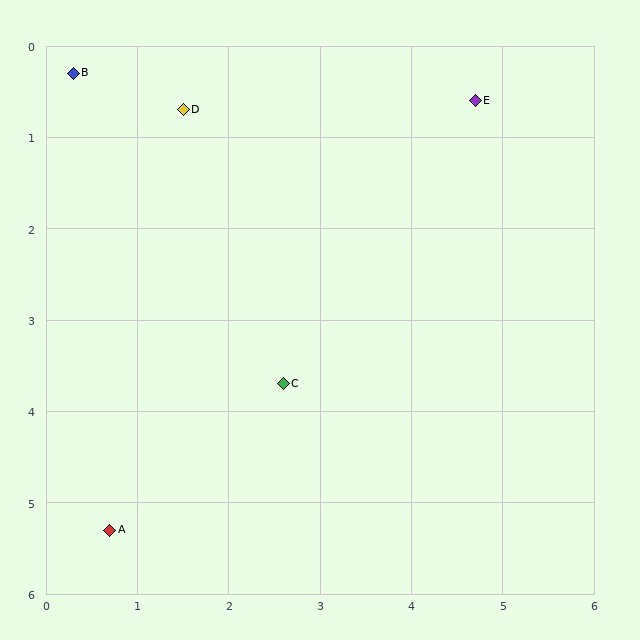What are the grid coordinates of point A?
Point A is at approximately (0.7, 5.3).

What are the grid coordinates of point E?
Point E is at approximately (4.7, 0.6).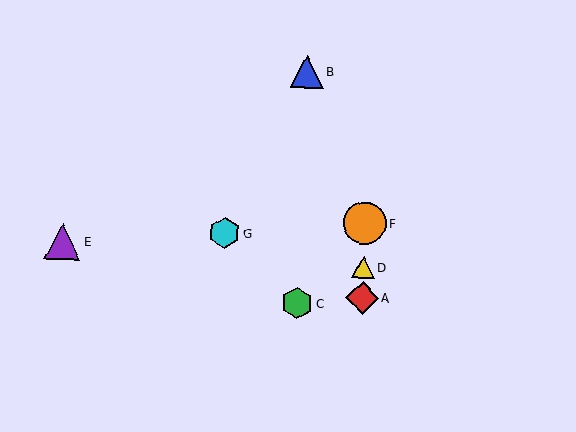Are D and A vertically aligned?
Yes, both are at x≈363.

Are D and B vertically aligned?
No, D is at x≈363 and B is at x≈307.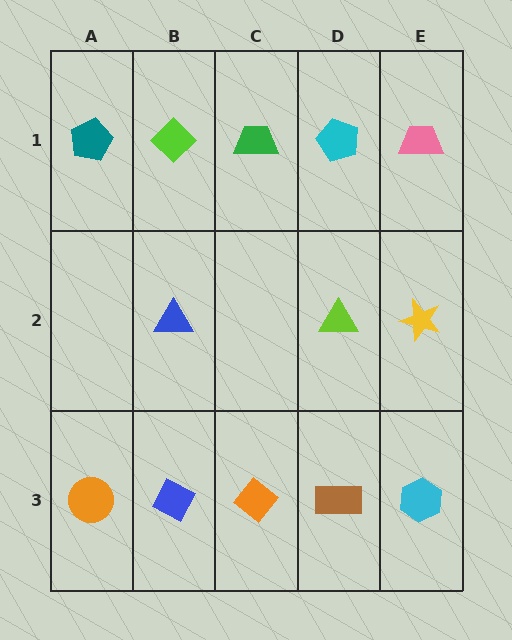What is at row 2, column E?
A yellow star.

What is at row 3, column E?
A cyan hexagon.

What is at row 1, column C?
A green trapezoid.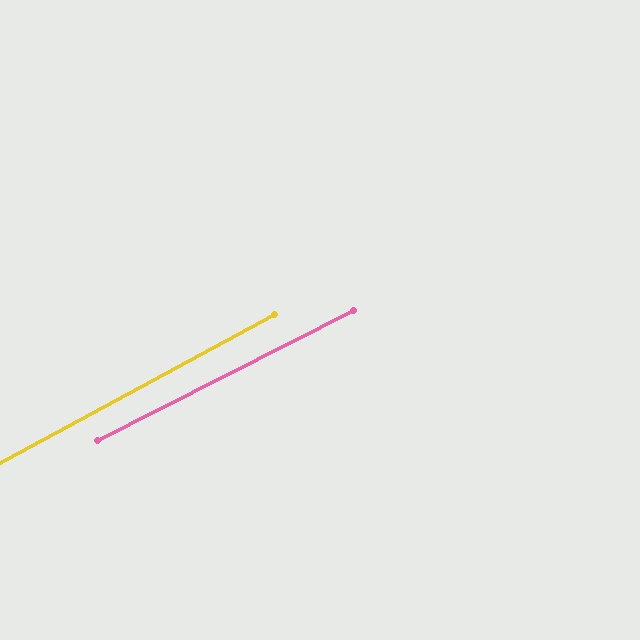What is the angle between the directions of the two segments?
Approximately 2 degrees.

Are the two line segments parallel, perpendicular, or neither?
Parallel — their directions differ by only 1.5°.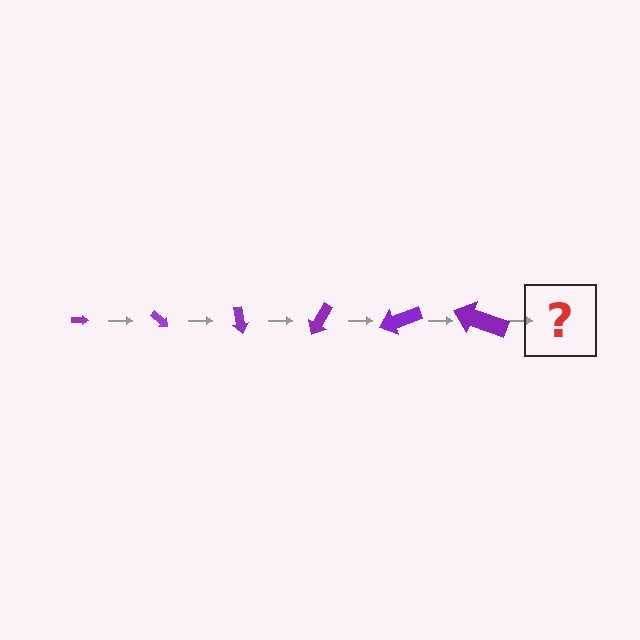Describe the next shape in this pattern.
It should be an arrow, larger than the previous one and rotated 240 degrees from the start.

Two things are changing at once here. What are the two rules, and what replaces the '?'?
The two rules are that the arrow grows larger each step and it rotates 40 degrees each step. The '?' should be an arrow, larger than the previous one and rotated 240 degrees from the start.